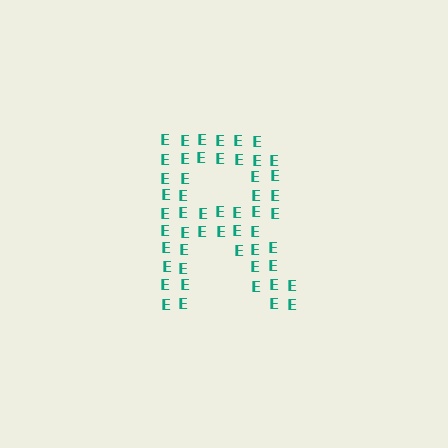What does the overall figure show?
The overall figure shows the letter R.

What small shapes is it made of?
It is made of small letter E's.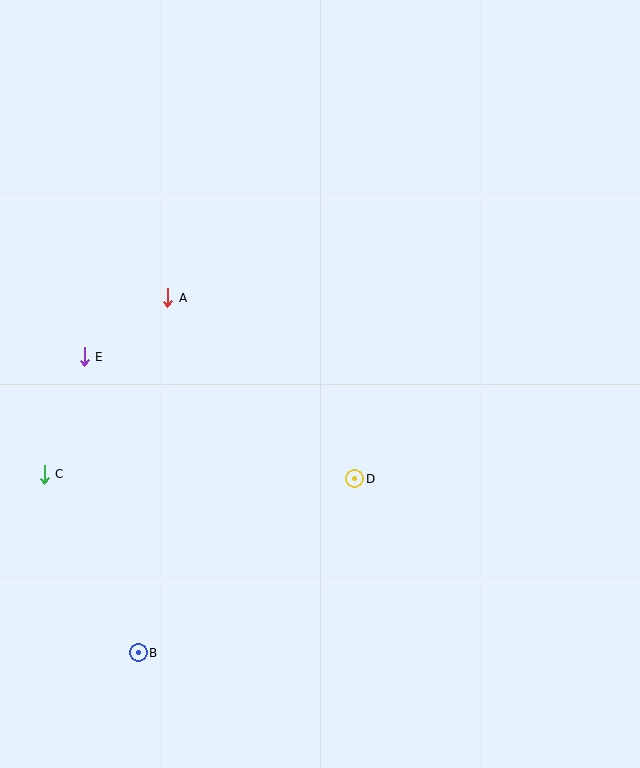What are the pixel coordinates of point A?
Point A is at (168, 298).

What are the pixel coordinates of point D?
Point D is at (355, 479).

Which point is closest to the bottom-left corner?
Point B is closest to the bottom-left corner.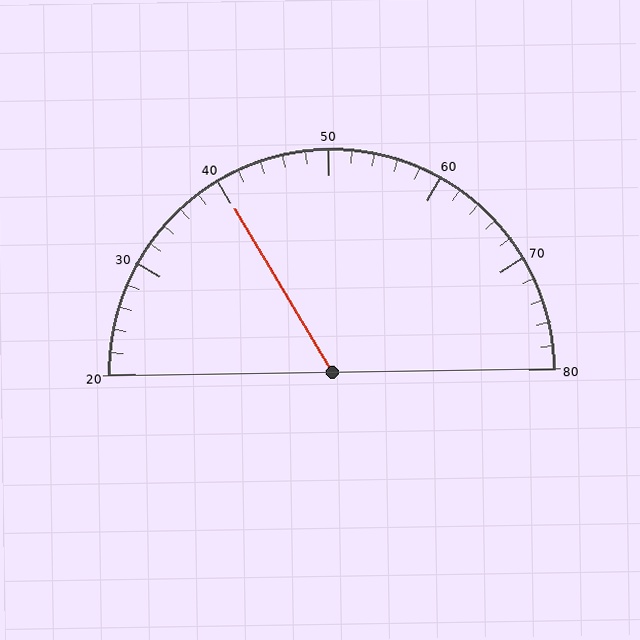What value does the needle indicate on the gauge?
The needle indicates approximately 40.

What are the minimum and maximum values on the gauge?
The gauge ranges from 20 to 80.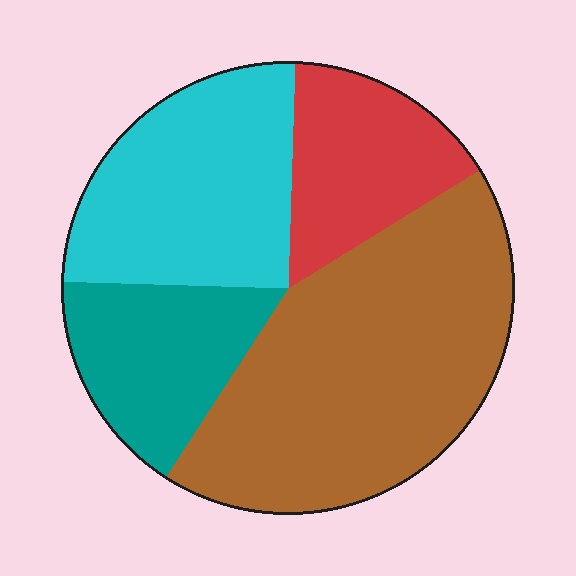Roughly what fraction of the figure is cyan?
Cyan takes up between a quarter and a half of the figure.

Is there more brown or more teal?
Brown.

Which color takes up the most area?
Brown, at roughly 45%.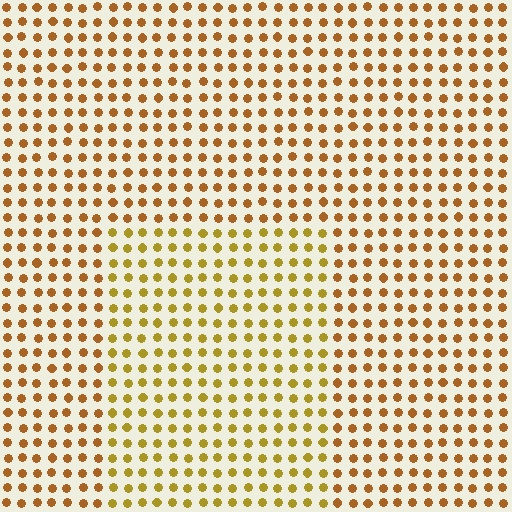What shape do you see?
I see a rectangle.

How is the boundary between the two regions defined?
The boundary is defined purely by a slight shift in hue (about 23 degrees). Spacing, size, and orientation are identical on both sides.